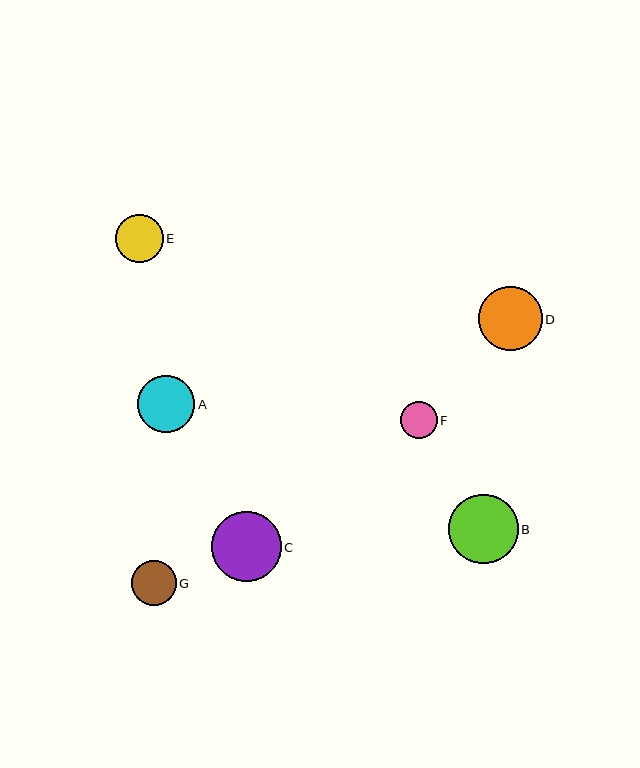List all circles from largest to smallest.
From largest to smallest: C, B, D, A, E, G, F.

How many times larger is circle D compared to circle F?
Circle D is approximately 1.7 times the size of circle F.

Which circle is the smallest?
Circle F is the smallest with a size of approximately 37 pixels.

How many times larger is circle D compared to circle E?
Circle D is approximately 1.3 times the size of circle E.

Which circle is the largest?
Circle C is the largest with a size of approximately 70 pixels.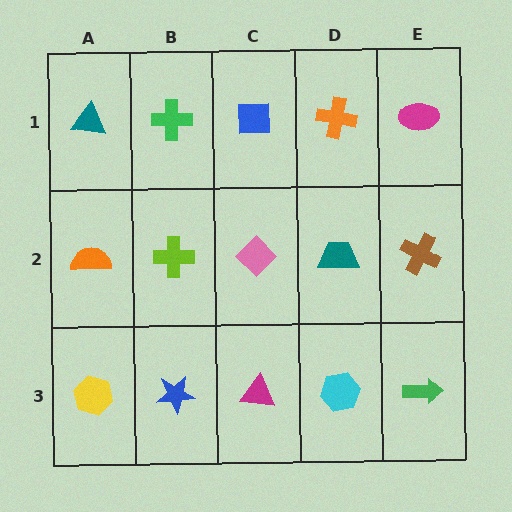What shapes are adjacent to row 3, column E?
A brown cross (row 2, column E), a cyan hexagon (row 3, column D).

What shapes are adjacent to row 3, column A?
An orange semicircle (row 2, column A), a blue star (row 3, column B).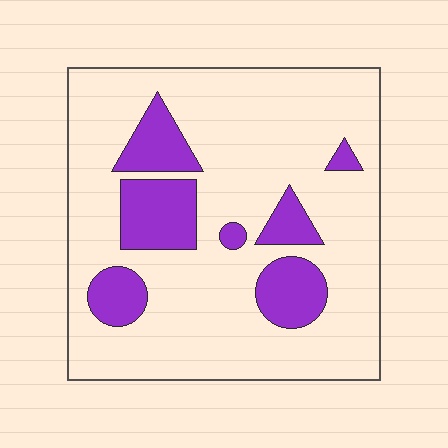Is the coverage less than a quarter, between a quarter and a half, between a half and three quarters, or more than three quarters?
Less than a quarter.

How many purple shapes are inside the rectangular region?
7.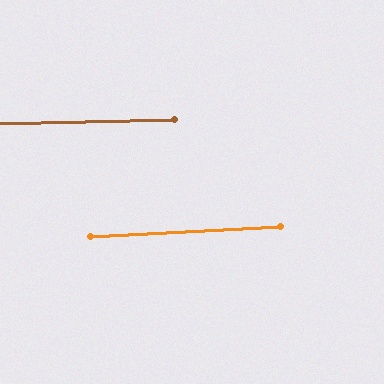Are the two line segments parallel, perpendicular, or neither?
Parallel — their directions differ by only 1.5°.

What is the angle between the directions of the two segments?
Approximately 2 degrees.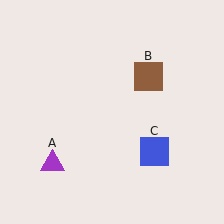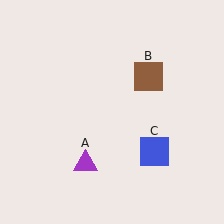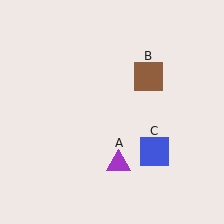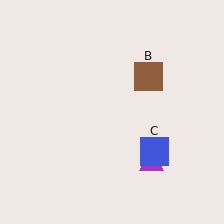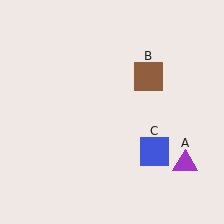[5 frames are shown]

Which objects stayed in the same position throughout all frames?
Brown square (object B) and blue square (object C) remained stationary.